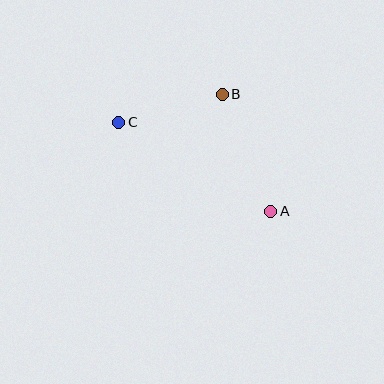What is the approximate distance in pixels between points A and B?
The distance between A and B is approximately 127 pixels.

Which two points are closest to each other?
Points B and C are closest to each other.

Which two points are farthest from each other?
Points A and C are farthest from each other.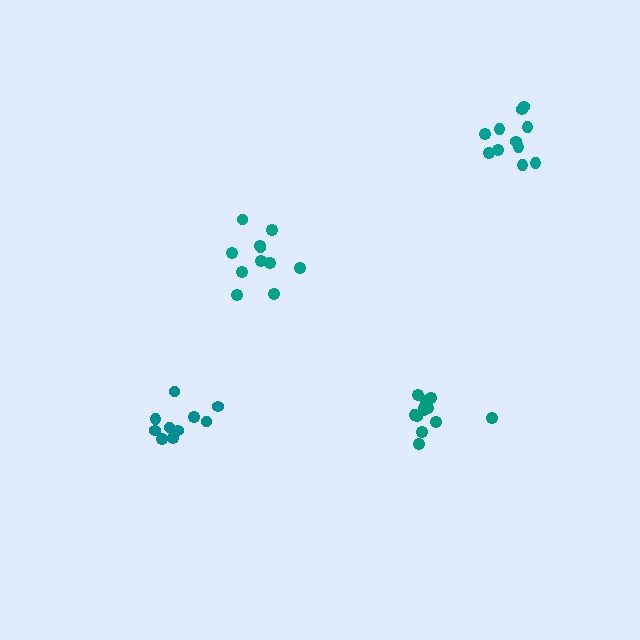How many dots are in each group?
Group 1: 13 dots, Group 2: 11 dots, Group 3: 11 dots, Group 4: 10 dots (45 total).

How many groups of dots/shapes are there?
There are 4 groups.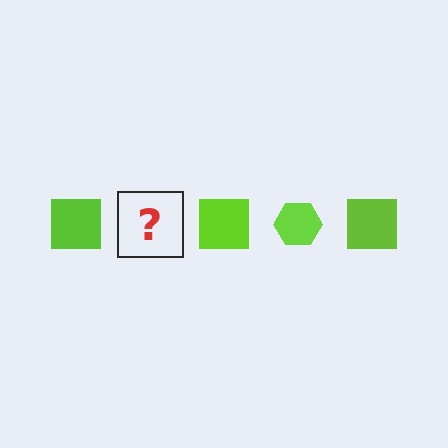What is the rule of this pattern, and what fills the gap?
The rule is that the pattern cycles through square, hexagon shapes in lime. The gap should be filled with a lime hexagon.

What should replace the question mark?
The question mark should be replaced with a lime hexagon.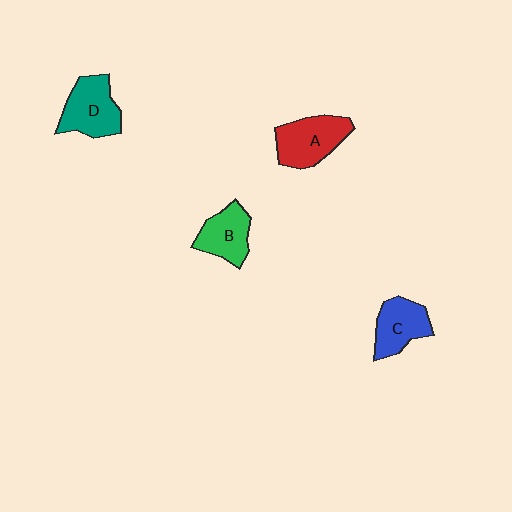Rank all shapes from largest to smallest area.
From largest to smallest: A (red), D (teal), C (blue), B (green).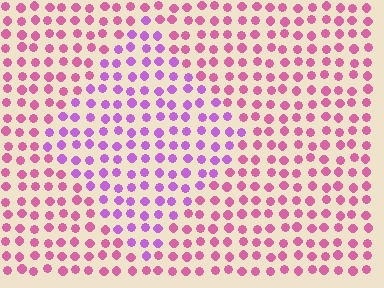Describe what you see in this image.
The image is filled with small pink elements in a uniform arrangement. A diamond-shaped region is visible where the elements are tinted to a slightly different hue, forming a subtle color boundary.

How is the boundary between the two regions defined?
The boundary is defined purely by a slight shift in hue (about 38 degrees). Spacing, size, and orientation are identical on both sides.